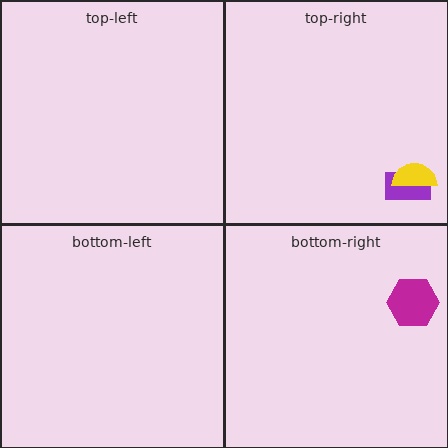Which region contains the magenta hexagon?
The bottom-right region.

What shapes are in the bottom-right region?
The magenta hexagon.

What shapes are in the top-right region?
The purple rectangle, the yellow semicircle.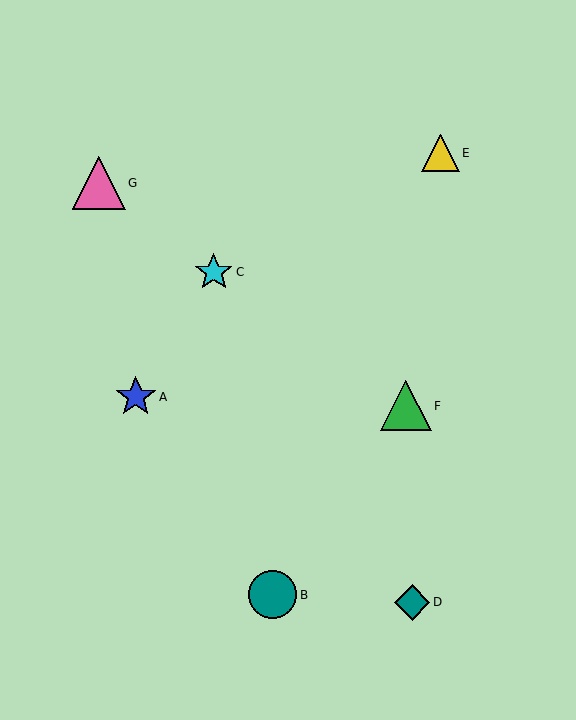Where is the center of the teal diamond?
The center of the teal diamond is at (412, 602).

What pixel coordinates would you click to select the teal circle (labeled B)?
Click at (273, 595) to select the teal circle B.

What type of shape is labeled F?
Shape F is a green triangle.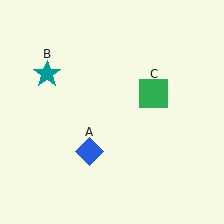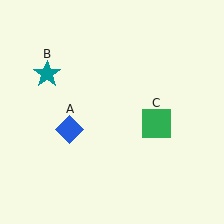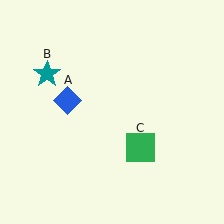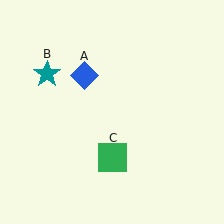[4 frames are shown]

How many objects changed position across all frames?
2 objects changed position: blue diamond (object A), green square (object C).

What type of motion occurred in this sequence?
The blue diamond (object A), green square (object C) rotated clockwise around the center of the scene.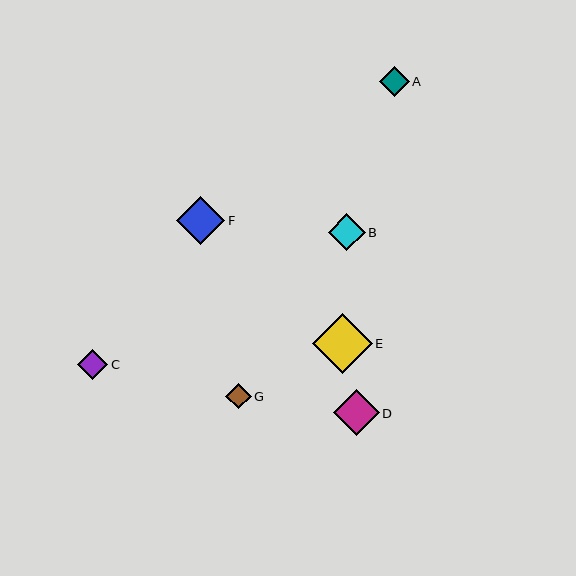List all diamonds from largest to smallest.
From largest to smallest: E, F, D, B, A, C, G.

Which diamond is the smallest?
Diamond G is the smallest with a size of approximately 25 pixels.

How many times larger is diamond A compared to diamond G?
Diamond A is approximately 1.2 times the size of diamond G.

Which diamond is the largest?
Diamond E is the largest with a size of approximately 60 pixels.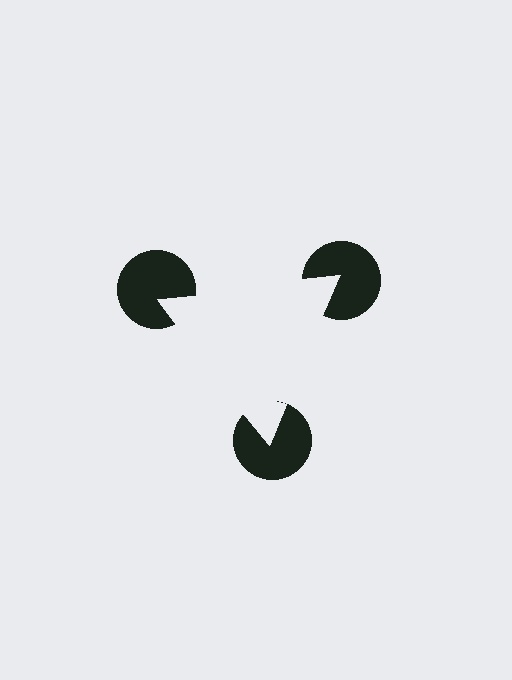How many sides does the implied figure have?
3 sides.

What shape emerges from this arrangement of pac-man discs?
An illusory triangle — its edges are inferred from the aligned wedge cuts in the pac-man discs, not physically drawn.